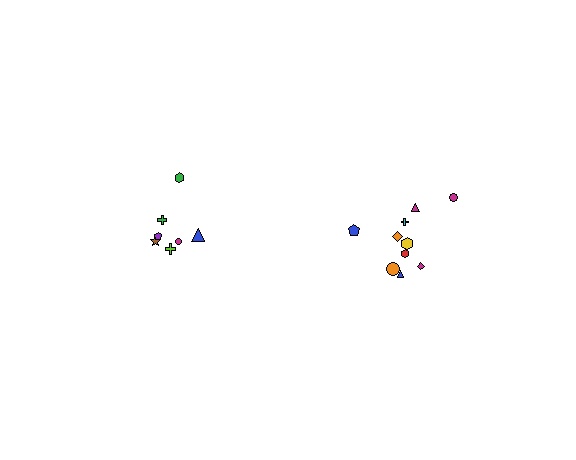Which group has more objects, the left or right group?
The right group.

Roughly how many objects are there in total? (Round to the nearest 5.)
Roughly 15 objects in total.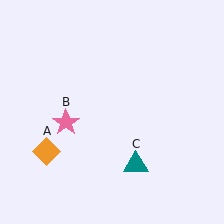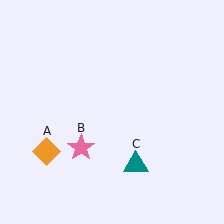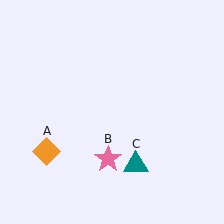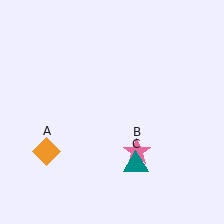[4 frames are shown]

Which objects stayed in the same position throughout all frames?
Orange diamond (object A) and teal triangle (object C) remained stationary.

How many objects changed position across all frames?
1 object changed position: pink star (object B).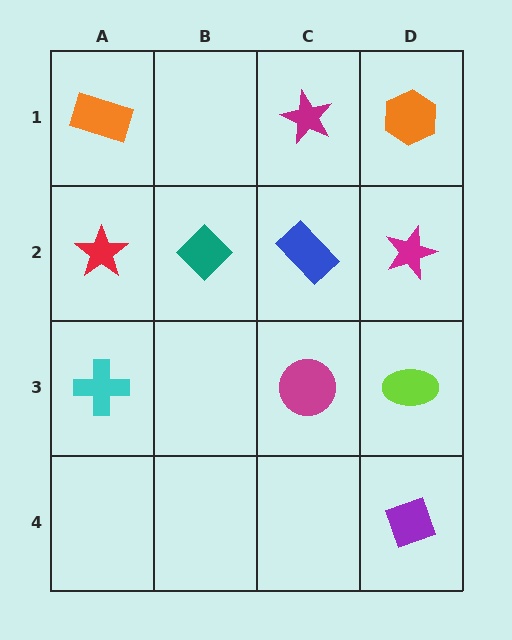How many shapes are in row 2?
4 shapes.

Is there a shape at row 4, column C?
No, that cell is empty.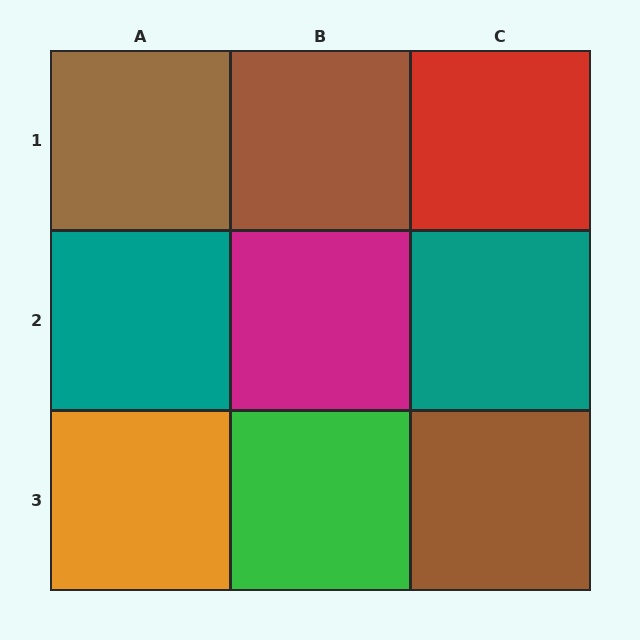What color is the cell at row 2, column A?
Teal.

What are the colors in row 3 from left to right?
Orange, green, brown.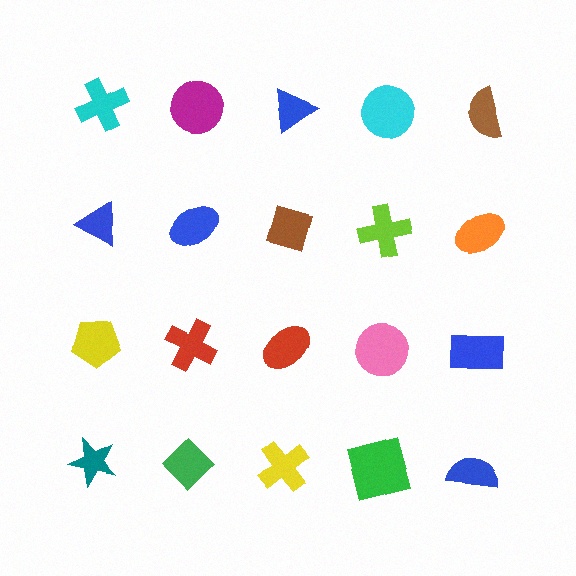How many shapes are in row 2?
5 shapes.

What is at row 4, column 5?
A blue semicircle.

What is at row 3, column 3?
A red ellipse.